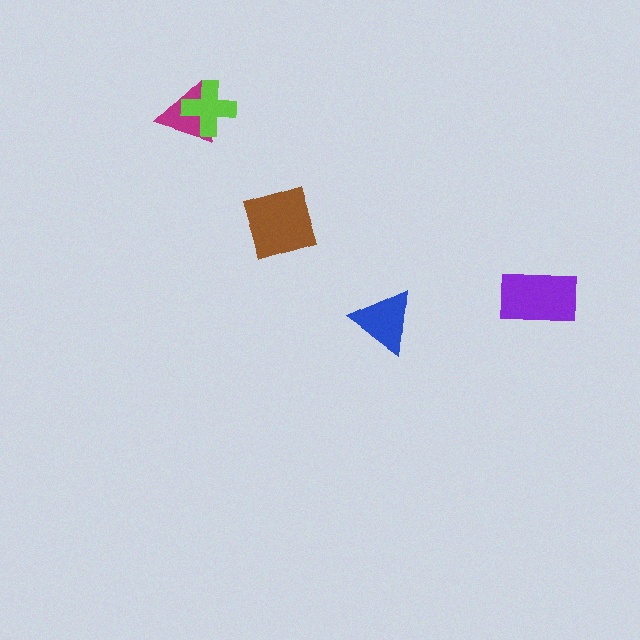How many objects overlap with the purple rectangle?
0 objects overlap with the purple rectangle.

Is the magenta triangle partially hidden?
Yes, it is partially covered by another shape.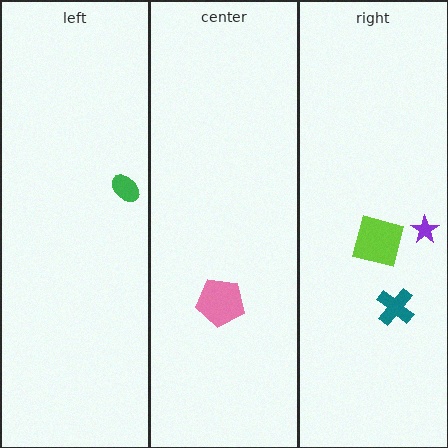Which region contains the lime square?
The right region.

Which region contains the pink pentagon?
The center region.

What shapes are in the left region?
The green ellipse.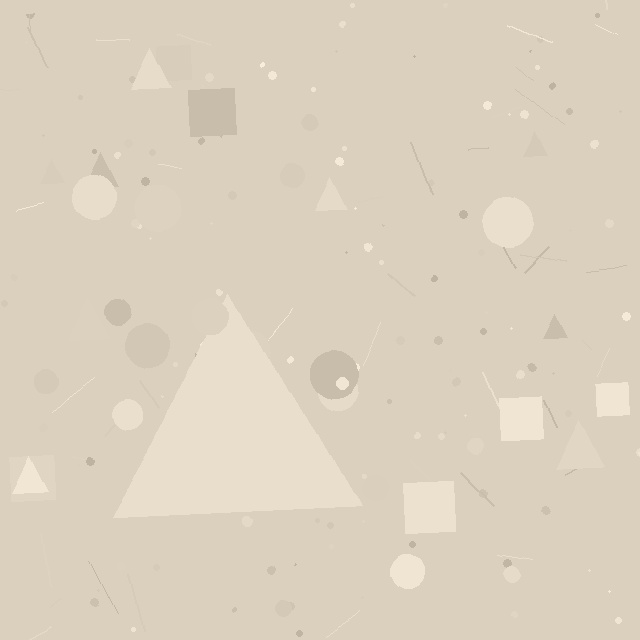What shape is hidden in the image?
A triangle is hidden in the image.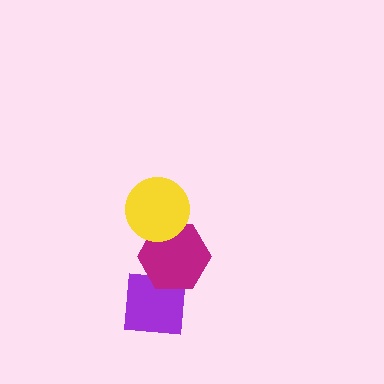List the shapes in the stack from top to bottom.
From top to bottom: the yellow circle, the magenta hexagon, the purple square.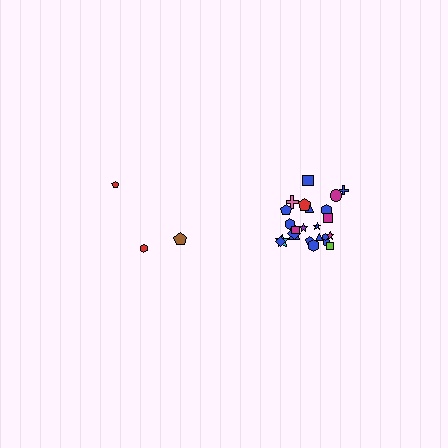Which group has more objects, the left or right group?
The right group.